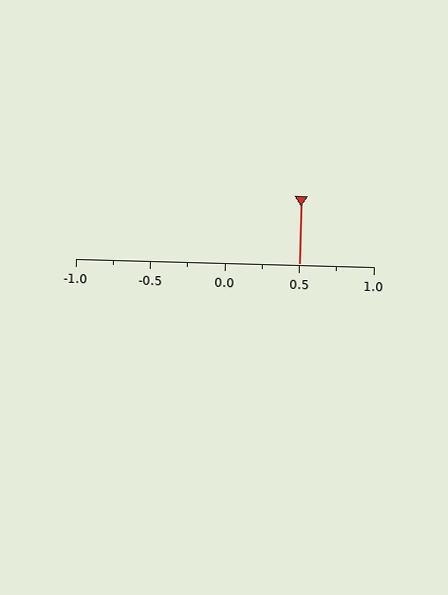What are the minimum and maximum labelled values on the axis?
The axis runs from -1.0 to 1.0.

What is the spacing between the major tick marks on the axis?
The major ticks are spaced 0.5 apart.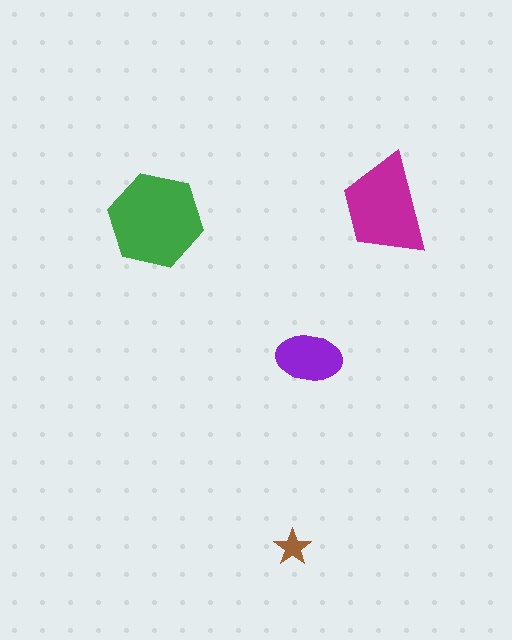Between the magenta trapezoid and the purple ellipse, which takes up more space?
The magenta trapezoid.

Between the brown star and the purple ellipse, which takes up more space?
The purple ellipse.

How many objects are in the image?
There are 4 objects in the image.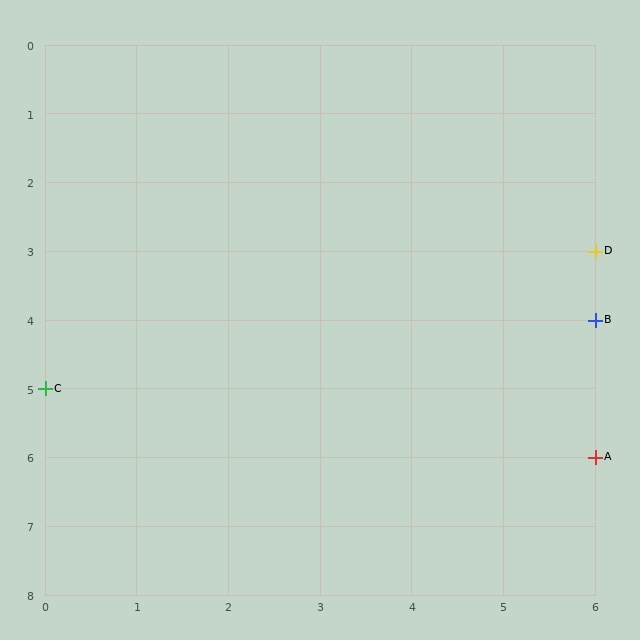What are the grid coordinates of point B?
Point B is at grid coordinates (6, 4).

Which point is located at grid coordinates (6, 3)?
Point D is at (6, 3).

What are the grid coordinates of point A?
Point A is at grid coordinates (6, 6).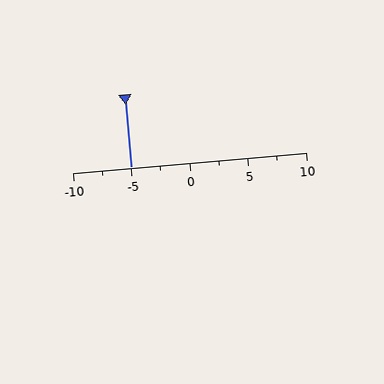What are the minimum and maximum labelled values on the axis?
The axis runs from -10 to 10.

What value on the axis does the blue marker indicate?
The marker indicates approximately -5.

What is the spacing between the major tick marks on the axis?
The major ticks are spaced 5 apart.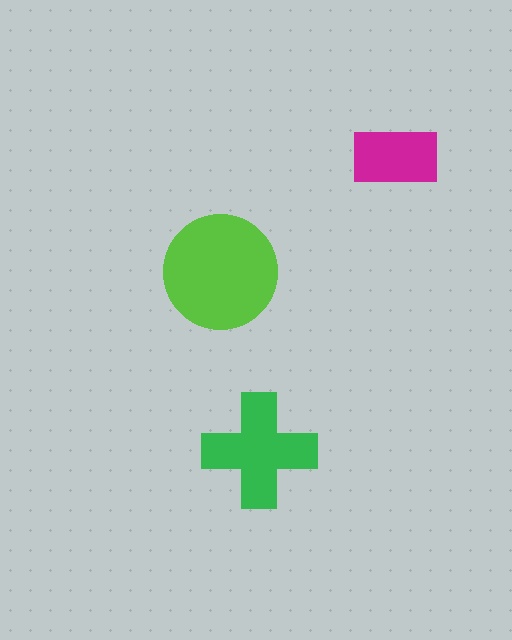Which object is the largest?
The lime circle.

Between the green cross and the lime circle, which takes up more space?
The lime circle.